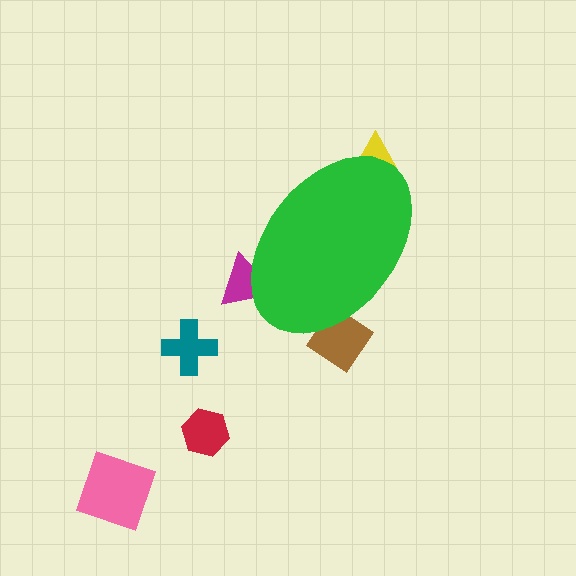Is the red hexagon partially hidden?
No, the red hexagon is fully visible.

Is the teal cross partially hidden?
No, the teal cross is fully visible.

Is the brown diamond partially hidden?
Yes, the brown diamond is partially hidden behind the green ellipse.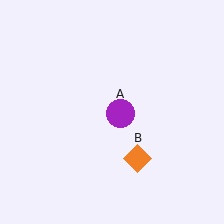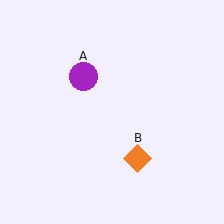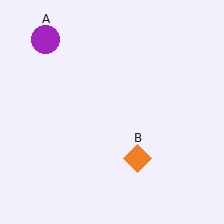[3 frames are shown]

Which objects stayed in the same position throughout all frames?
Orange diamond (object B) remained stationary.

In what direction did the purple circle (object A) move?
The purple circle (object A) moved up and to the left.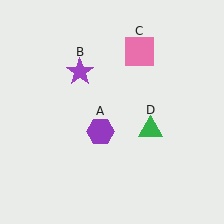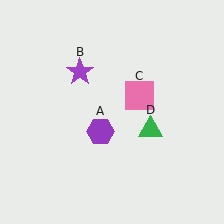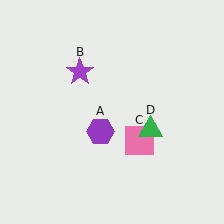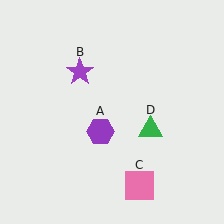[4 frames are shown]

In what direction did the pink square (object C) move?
The pink square (object C) moved down.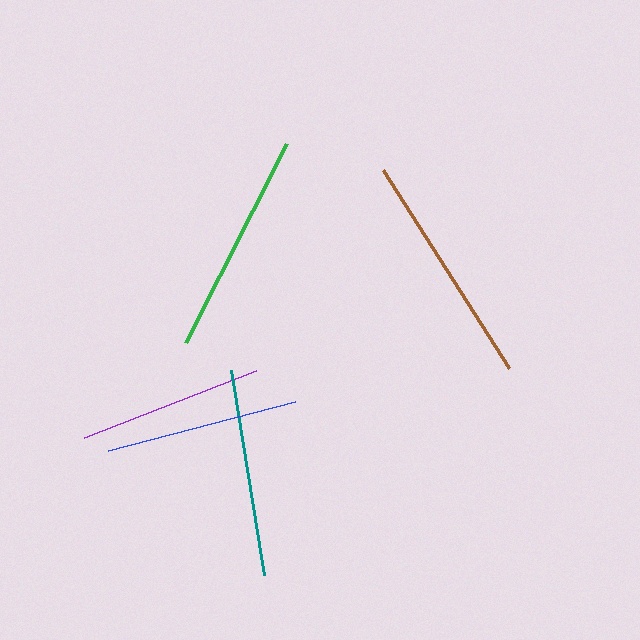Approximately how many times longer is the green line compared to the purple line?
The green line is approximately 1.2 times the length of the purple line.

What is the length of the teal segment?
The teal segment is approximately 208 pixels long.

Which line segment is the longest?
The brown line is the longest at approximately 235 pixels.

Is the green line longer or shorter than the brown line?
The brown line is longer than the green line.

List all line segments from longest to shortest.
From longest to shortest: brown, green, teal, blue, purple.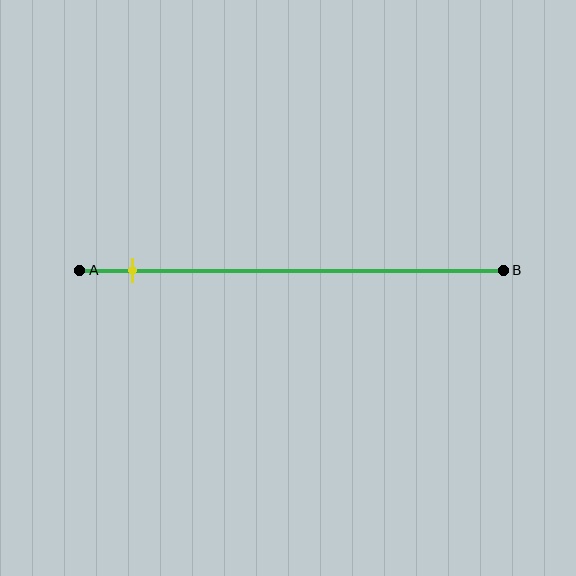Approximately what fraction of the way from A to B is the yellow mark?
The yellow mark is approximately 10% of the way from A to B.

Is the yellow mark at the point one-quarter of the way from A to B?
No, the mark is at about 10% from A, not at the 25% one-quarter point.